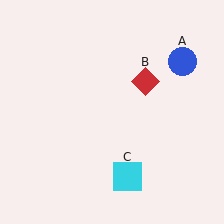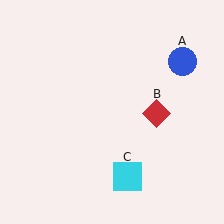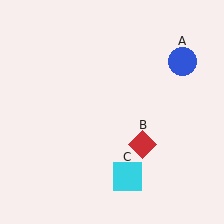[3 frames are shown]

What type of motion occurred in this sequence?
The red diamond (object B) rotated clockwise around the center of the scene.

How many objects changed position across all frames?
1 object changed position: red diamond (object B).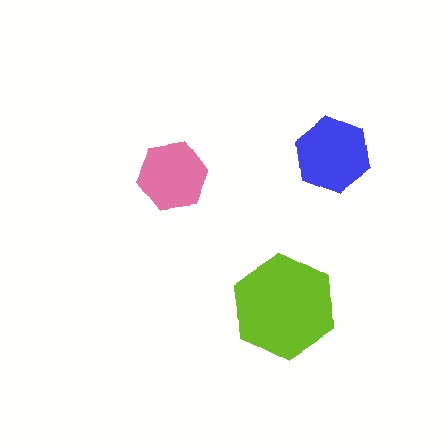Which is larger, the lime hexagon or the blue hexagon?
The lime one.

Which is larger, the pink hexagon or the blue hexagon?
The blue one.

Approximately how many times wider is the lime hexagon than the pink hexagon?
About 1.5 times wider.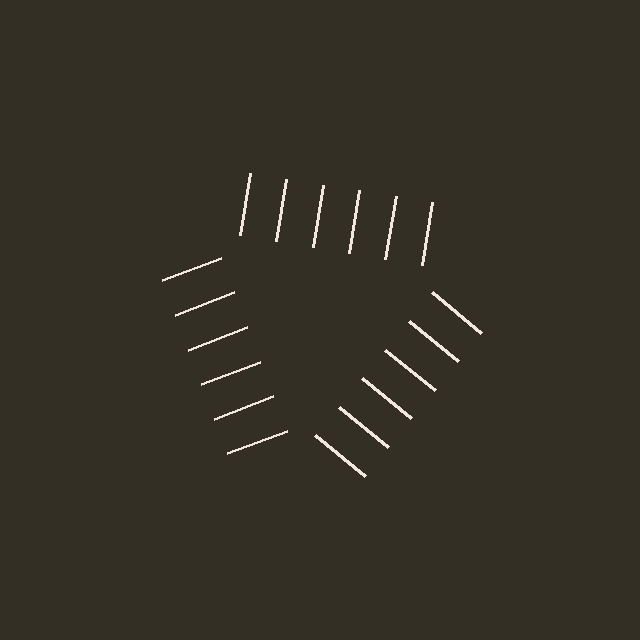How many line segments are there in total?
18 — 6 along each of the 3 edges.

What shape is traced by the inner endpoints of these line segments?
An illusory triangle — the line segments terminate on its edges but no continuous stroke is drawn.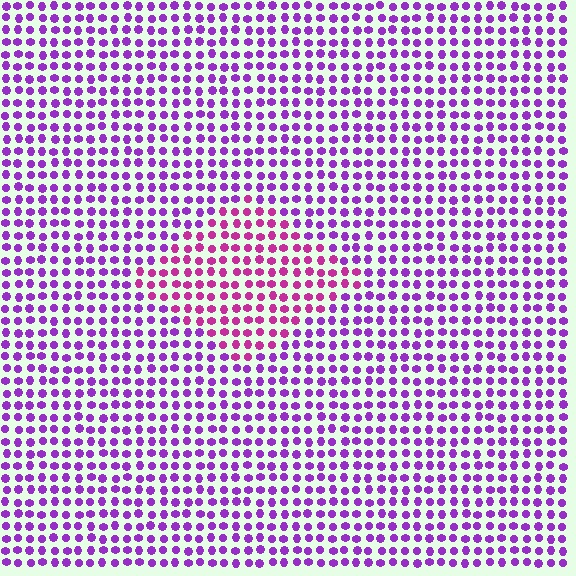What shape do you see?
I see a diamond.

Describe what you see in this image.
The image is filled with small purple elements in a uniform arrangement. A diamond-shaped region is visible where the elements are tinted to a slightly different hue, forming a subtle color boundary.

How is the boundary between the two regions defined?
The boundary is defined purely by a slight shift in hue (about 34 degrees). Spacing, size, and orientation are identical on both sides.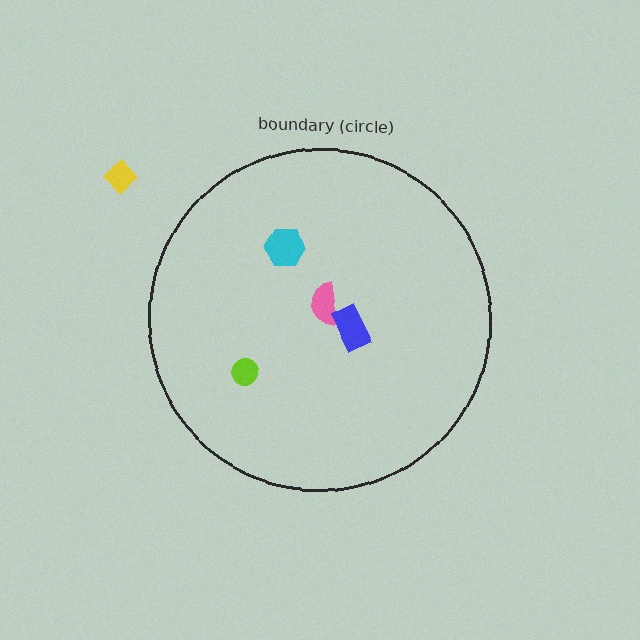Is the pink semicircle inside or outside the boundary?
Inside.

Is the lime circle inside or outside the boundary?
Inside.